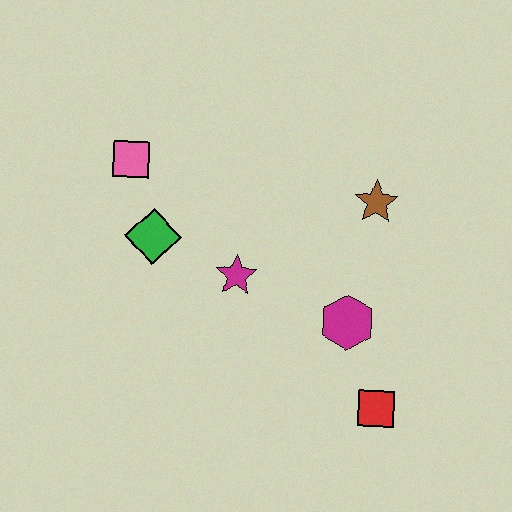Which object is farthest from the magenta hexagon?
The pink square is farthest from the magenta hexagon.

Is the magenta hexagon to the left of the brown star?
Yes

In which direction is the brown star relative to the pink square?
The brown star is to the right of the pink square.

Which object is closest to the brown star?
The magenta hexagon is closest to the brown star.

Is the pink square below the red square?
No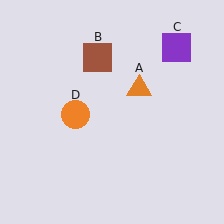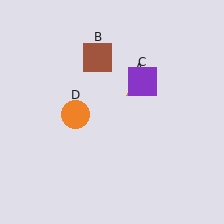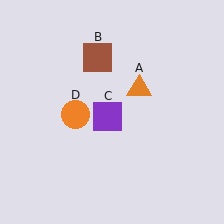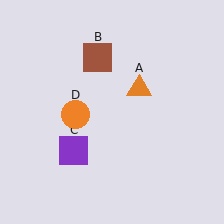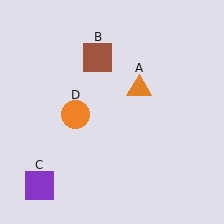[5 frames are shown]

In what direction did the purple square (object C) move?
The purple square (object C) moved down and to the left.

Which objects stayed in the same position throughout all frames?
Orange triangle (object A) and brown square (object B) and orange circle (object D) remained stationary.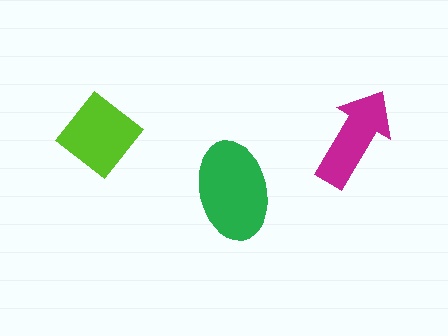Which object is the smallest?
The magenta arrow.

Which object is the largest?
The green ellipse.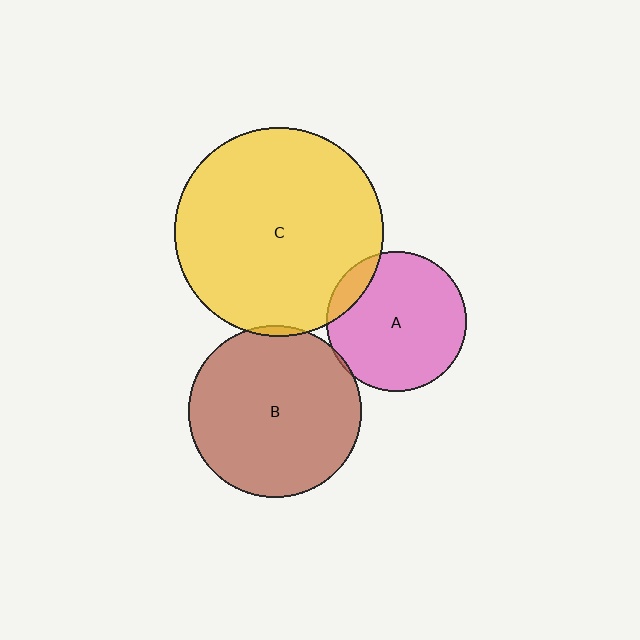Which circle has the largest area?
Circle C (yellow).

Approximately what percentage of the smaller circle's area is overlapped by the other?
Approximately 10%.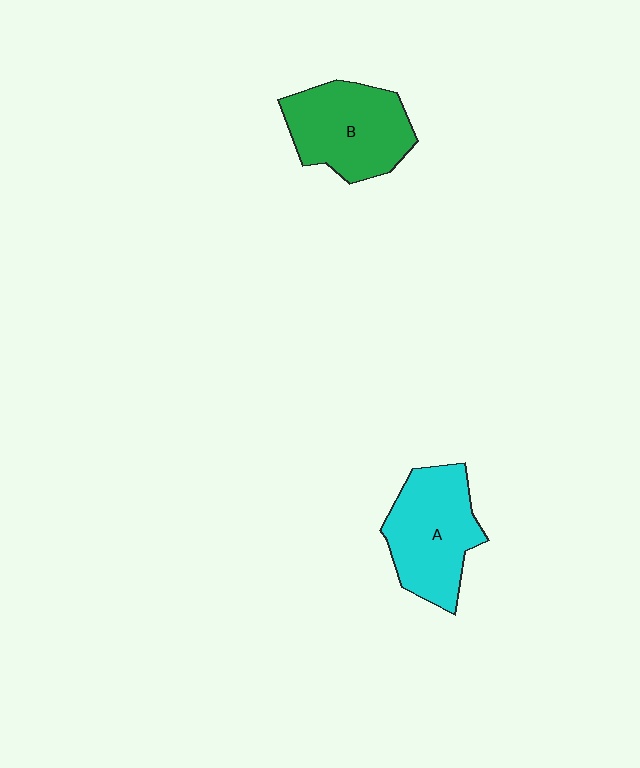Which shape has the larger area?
Shape A (cyan).